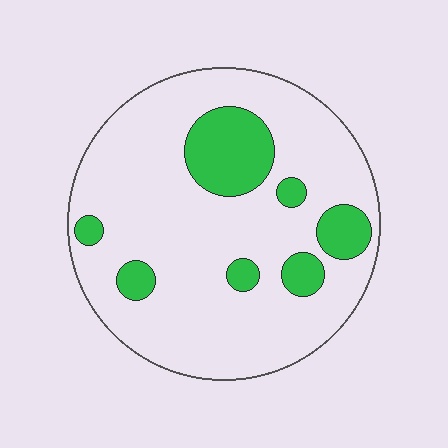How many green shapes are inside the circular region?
7.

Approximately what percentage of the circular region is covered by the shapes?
Approximately 20%.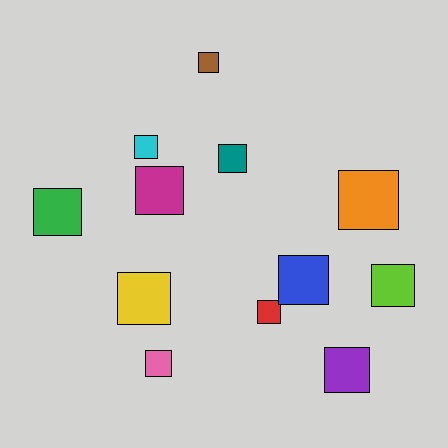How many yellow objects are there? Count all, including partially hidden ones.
There is 1 yellow object.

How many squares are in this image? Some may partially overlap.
There are 12 squares.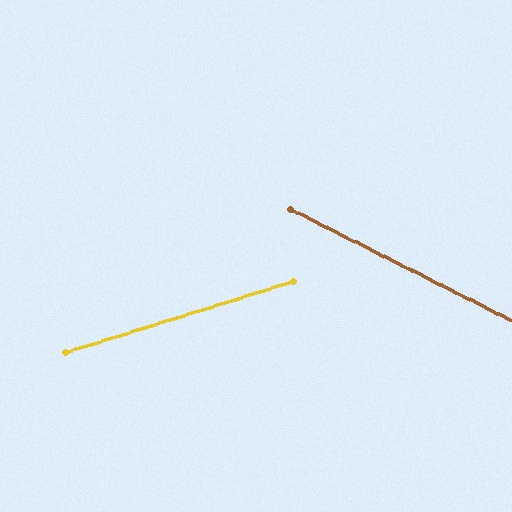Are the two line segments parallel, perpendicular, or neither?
Neither parallel nor perpendicular — they differ by about 44°.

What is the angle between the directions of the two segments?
Approximately 44 degrees.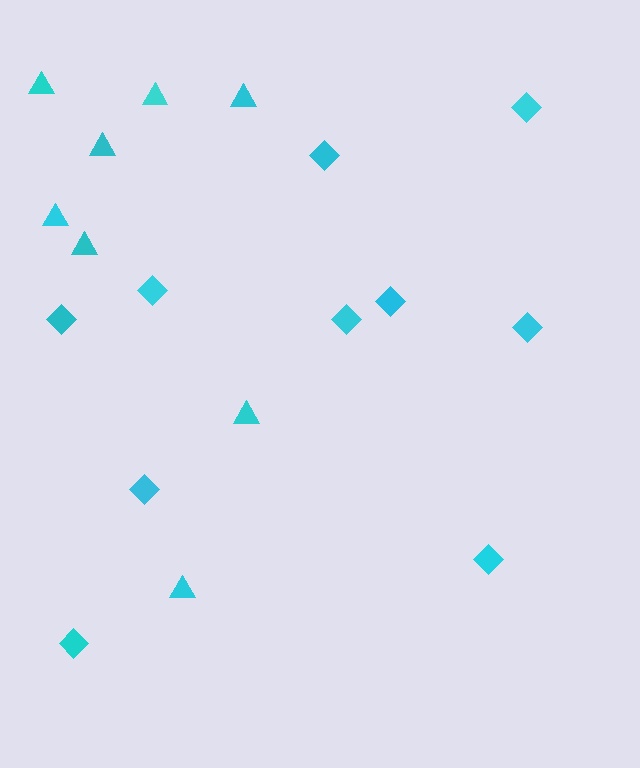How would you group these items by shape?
There are 2 groups: one group of triangles (8) and one group of diamonds (10).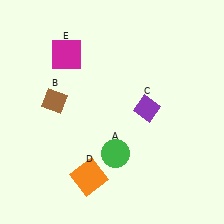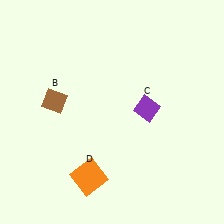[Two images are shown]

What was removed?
The magenta square (E), the green circle (A) were removed in Image 2.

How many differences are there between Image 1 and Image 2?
There are 2 differences between the two images.